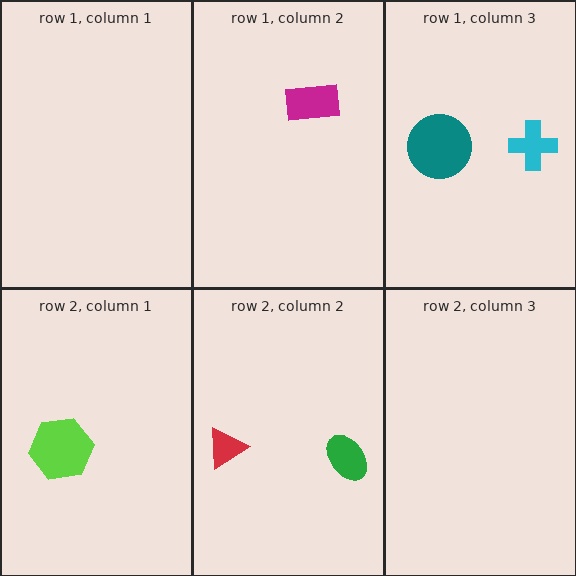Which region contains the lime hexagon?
The row 2, column 1 region.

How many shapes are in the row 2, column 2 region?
2.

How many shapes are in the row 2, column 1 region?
1.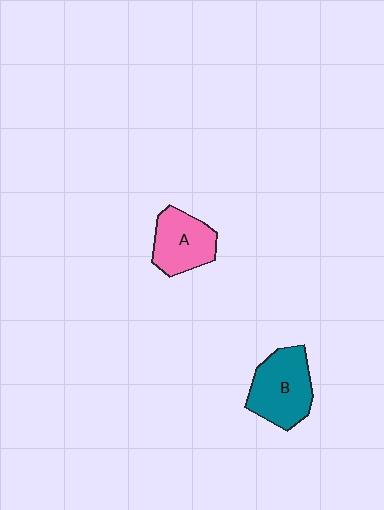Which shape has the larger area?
Shape B (teal).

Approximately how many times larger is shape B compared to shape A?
Approximately 1.2 times.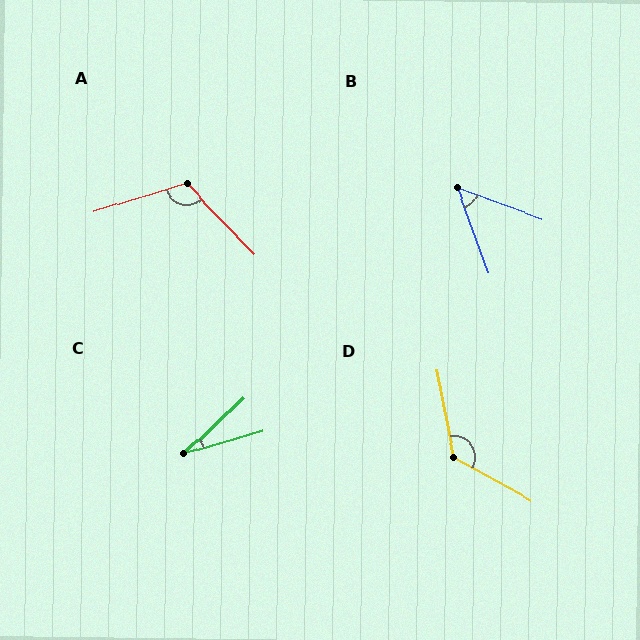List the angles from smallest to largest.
C (27°), B (50°), A (116°), D (130°).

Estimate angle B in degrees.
Approximately 50 degrees.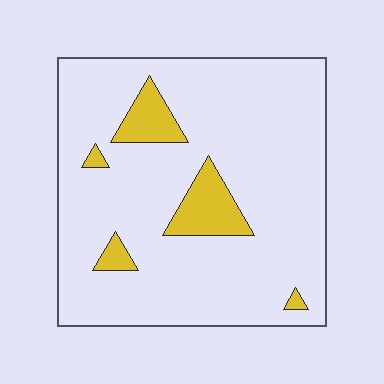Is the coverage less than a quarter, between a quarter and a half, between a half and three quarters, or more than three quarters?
Less than a quarter.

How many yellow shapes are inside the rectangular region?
5.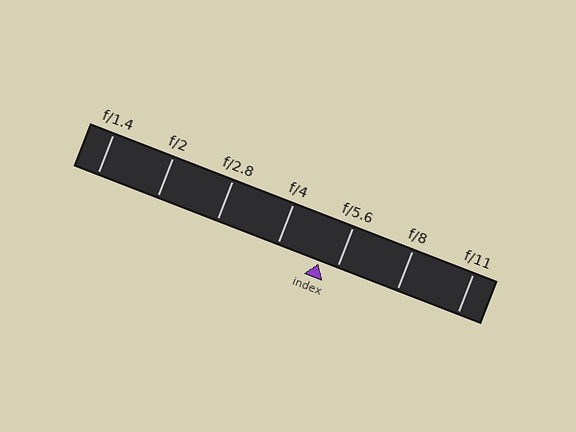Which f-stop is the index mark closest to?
The index mark is closest to f/5.6.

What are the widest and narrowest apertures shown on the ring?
The widest aperture shown is f/1.4 and the narrowest is f/11.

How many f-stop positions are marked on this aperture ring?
There are 7 f-stop positions marked.